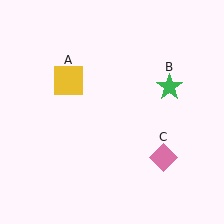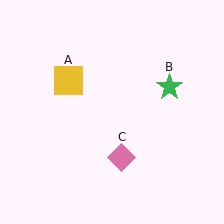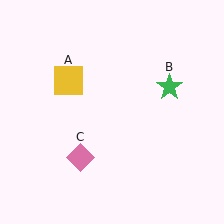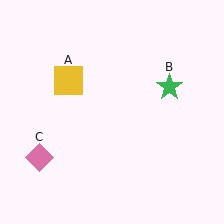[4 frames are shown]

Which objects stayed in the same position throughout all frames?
Yellow square (object A) and green star (object B) remained stationary.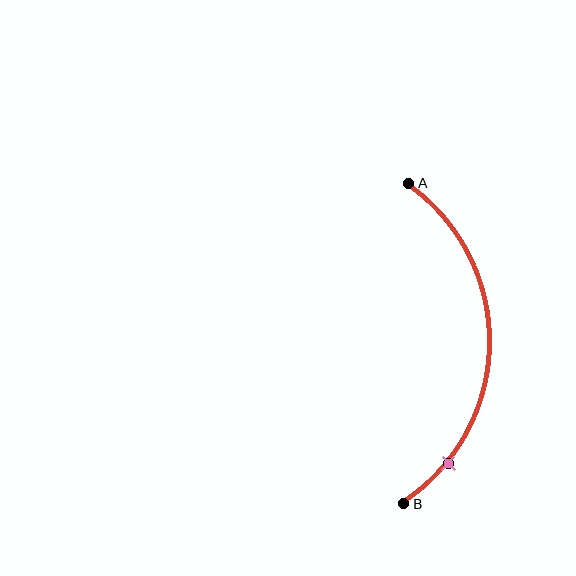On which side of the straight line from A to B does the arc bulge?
The arc bulges to the right of the straight line connecting A and B.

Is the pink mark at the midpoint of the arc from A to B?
No. The pink mark lies on the arc but is closer to endpoint B. The arc midpoint would be at the point on the curve equidistant along the arc from both A and B.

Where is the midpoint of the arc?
The arc midpoint is the point on the curve farthest from the straight line joining A and B. It sits to the right of that line.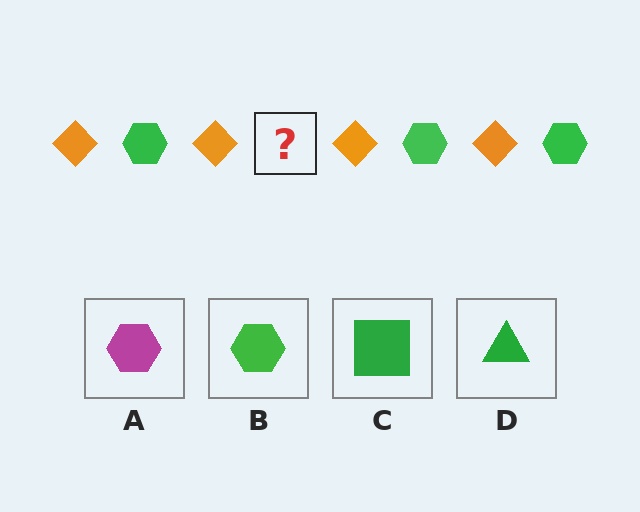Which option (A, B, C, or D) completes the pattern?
B.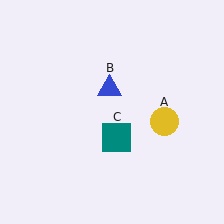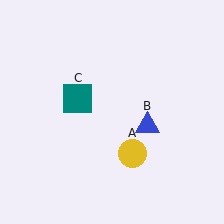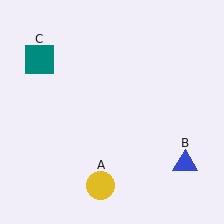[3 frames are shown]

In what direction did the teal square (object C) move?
The teal square (object C) moved up and to the left.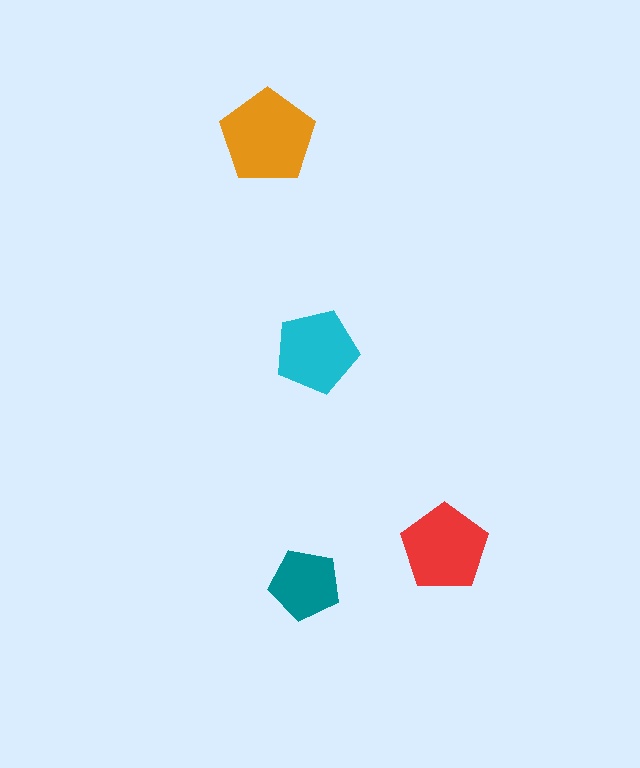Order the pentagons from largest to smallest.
the orange one, the red one, the cyan one, the teal one.